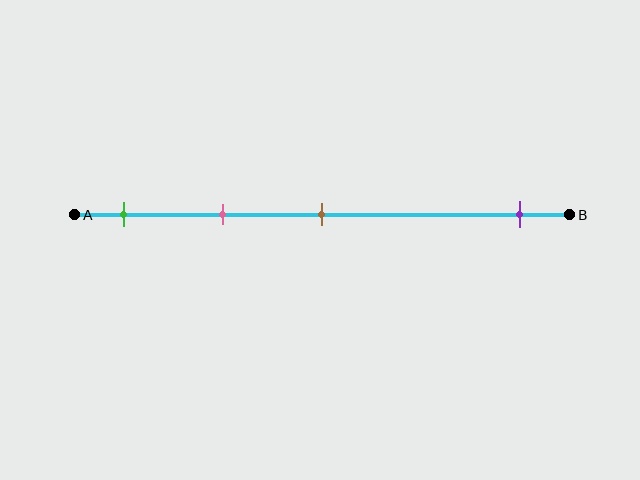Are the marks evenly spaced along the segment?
No, the marks are not evenly spaced.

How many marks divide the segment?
There are 4 marks dividing the segment.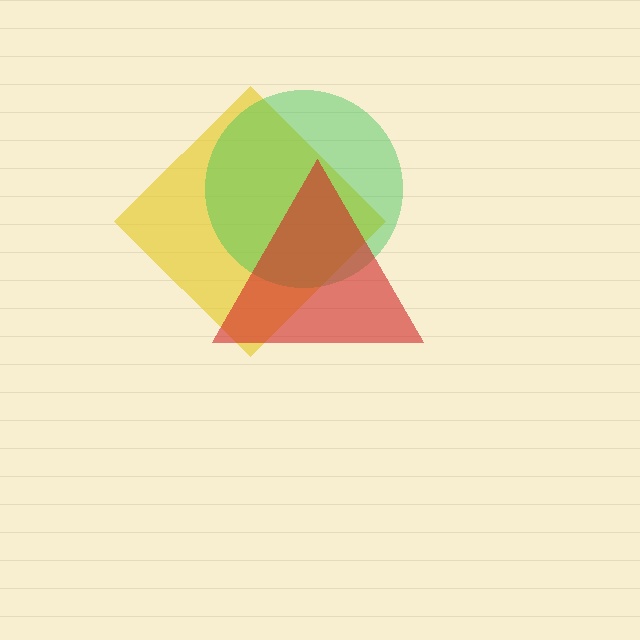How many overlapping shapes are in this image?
There are 3 overlapping shapes in the image.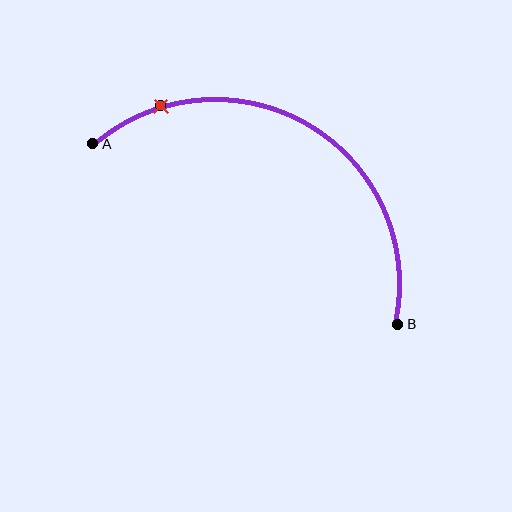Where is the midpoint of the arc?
The arc midpoint is the point on the curve farthest from the straight line joining A and B. It sits above that line.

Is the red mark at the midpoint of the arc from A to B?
No. The red mark lies on the arc but is closer to endpoint A. The arc midpoint would be at the point on the curve equidistant along the arc from both A and B.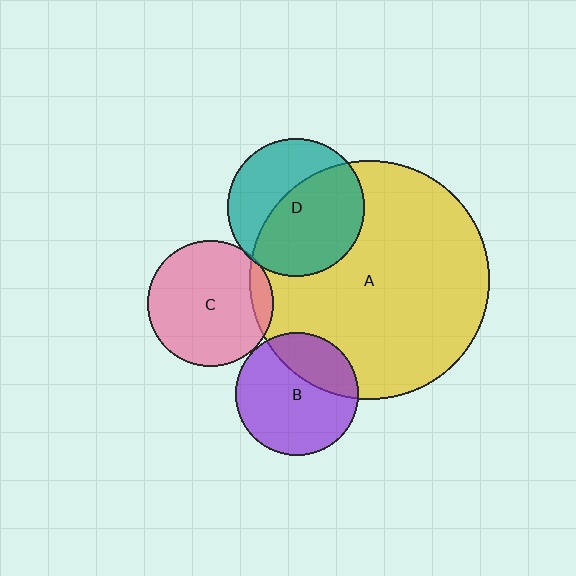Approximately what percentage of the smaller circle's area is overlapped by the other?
Approximately 5%.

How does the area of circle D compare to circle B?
Approximately 1.2 times.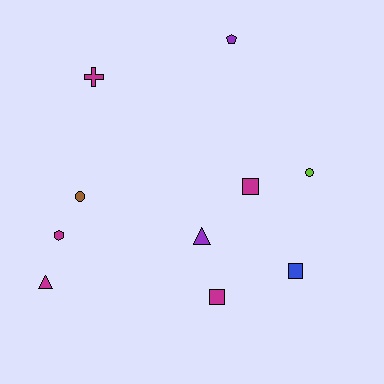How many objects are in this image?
There are 10 objects.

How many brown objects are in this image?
There is 1 brown object.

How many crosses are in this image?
There is 1 cross.